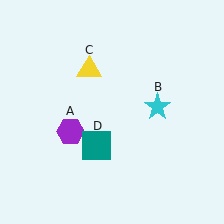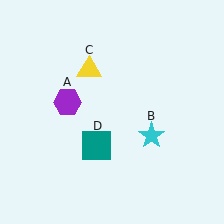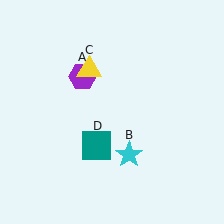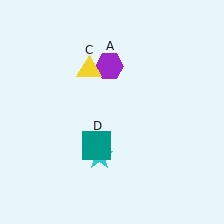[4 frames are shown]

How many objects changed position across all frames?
2 objects changed position: purple hexagon (object A), cyan star (object B).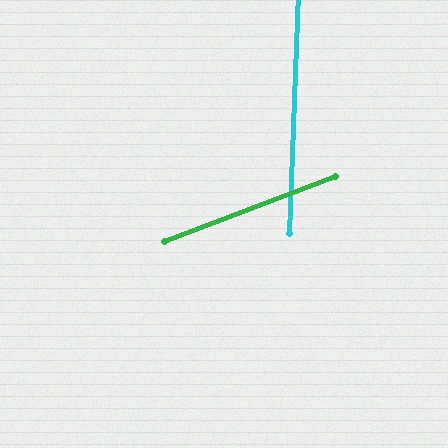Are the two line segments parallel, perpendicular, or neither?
Neither parallel nor perpendicular — they differ by about 67°.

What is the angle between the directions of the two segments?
Approximately 67 degrees.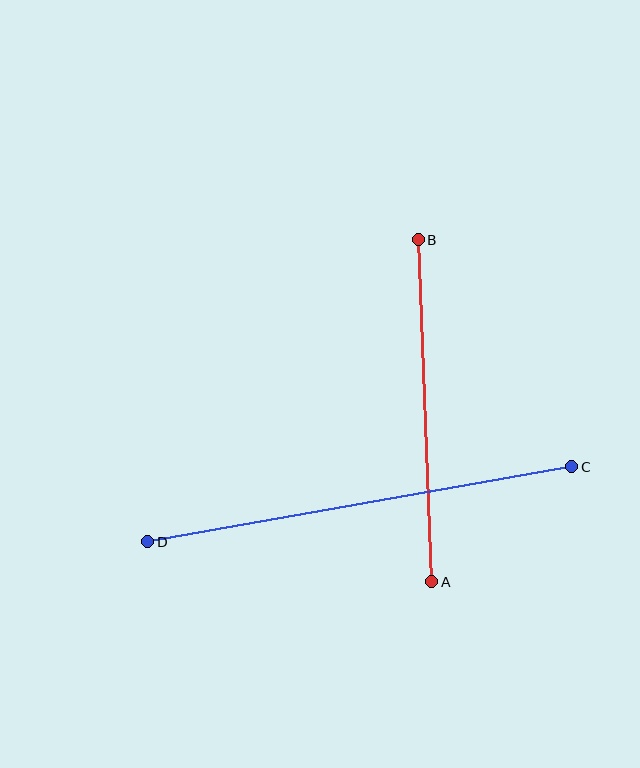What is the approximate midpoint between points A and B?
The midpoint is at approximately (425, 411) pixels.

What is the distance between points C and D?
The distance is approximately 430 pixels.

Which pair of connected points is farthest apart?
Points C and D are farthest apart.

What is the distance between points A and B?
The distance is approximately 342 pixels.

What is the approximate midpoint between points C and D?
The midpoint is at approximately (360, 504) pixels.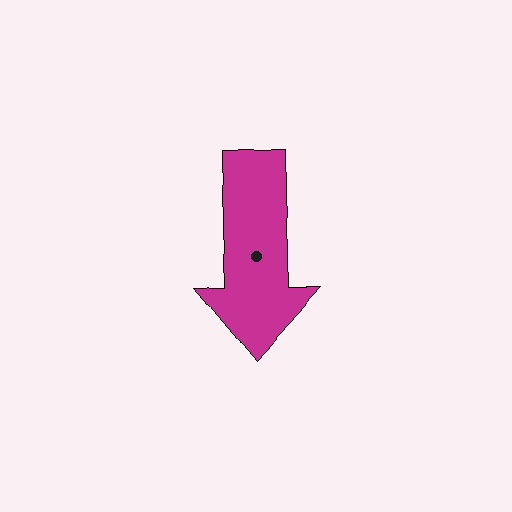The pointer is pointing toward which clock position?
Roughly 6 o'clock.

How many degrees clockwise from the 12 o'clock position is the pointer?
Approximately 181 degrees.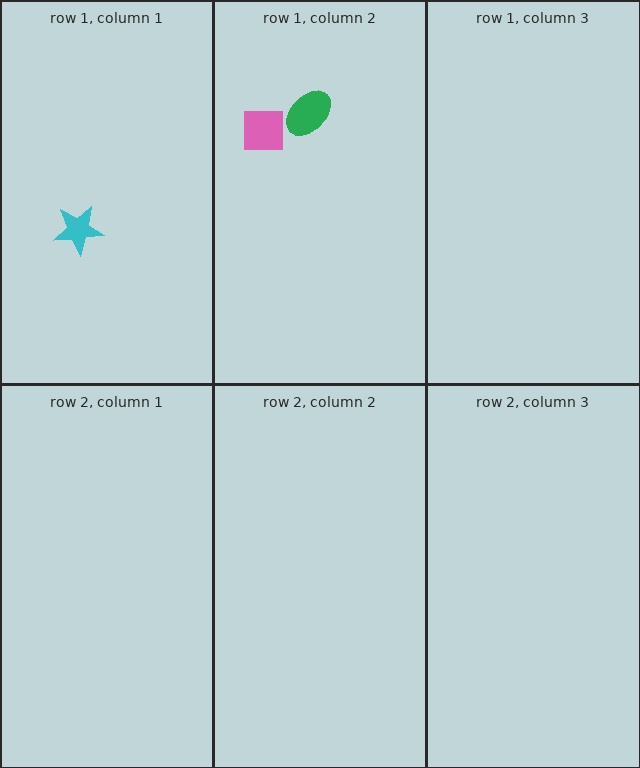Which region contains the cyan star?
The row 1, column 1 region.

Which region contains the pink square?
The row 1, column 2 region.